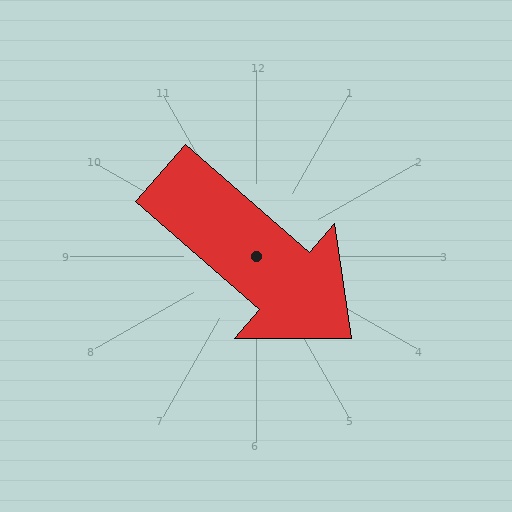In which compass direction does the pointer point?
Southeast.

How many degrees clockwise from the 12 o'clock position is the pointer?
Approximately 131 degrees.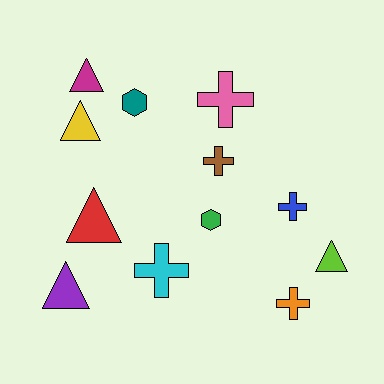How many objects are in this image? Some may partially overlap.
There are 12 objects.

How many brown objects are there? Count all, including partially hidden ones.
There is 1 brown object.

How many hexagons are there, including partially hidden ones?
There are 2 hexagons.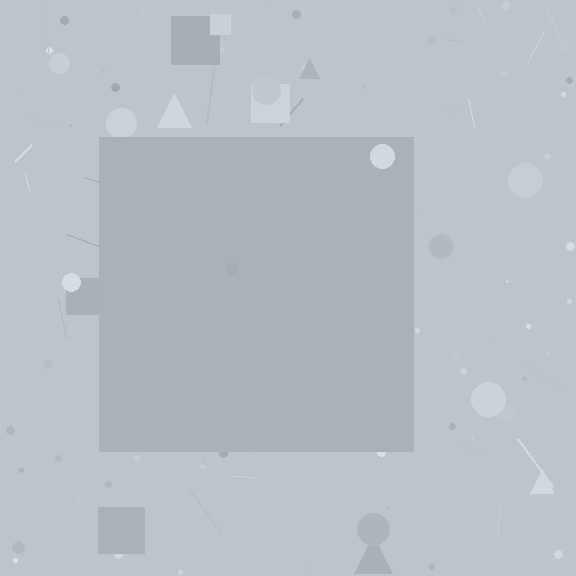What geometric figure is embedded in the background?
A square is embedded in the background.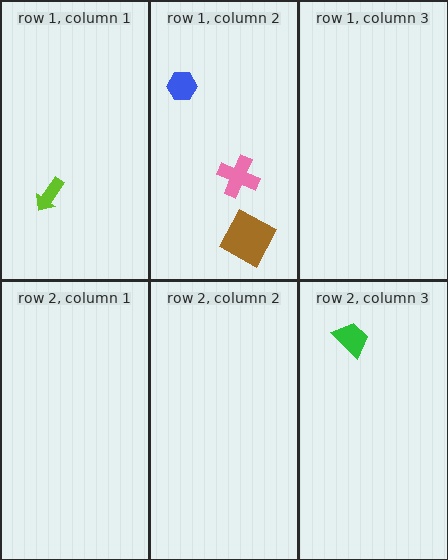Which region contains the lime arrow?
The row 1, column 1 region.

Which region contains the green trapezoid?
The row 2, column 3 region.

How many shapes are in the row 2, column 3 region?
1.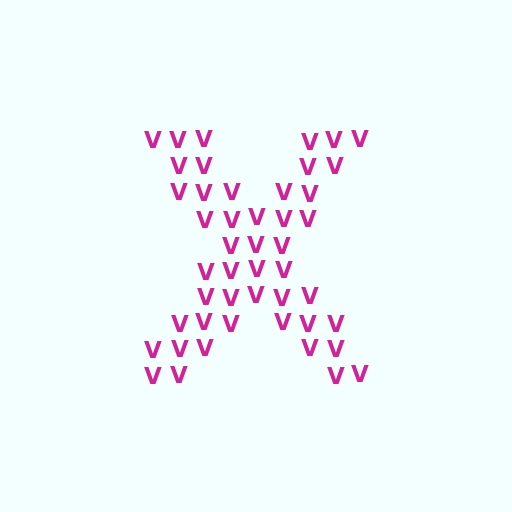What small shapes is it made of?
It is made of small letter V's.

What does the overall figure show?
The overall figure shows the letter X.